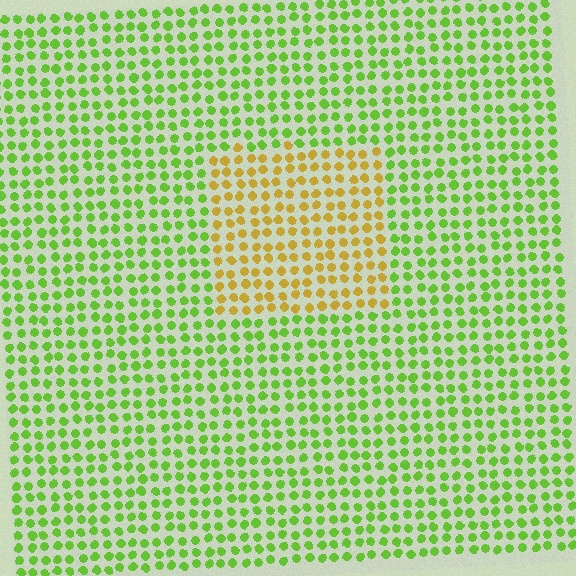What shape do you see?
I see a rectangle.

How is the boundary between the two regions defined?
The boundary is defined purely by a slight shift in hue (about 52 degrees). Spacing, size, and orientation are identical on both sides.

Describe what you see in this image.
The image is filled with small lime elements in a uniform arrangement. A rectangle-shaped region is visible where the elements are tinted to a slightly different hue, forming a subtle color boundary.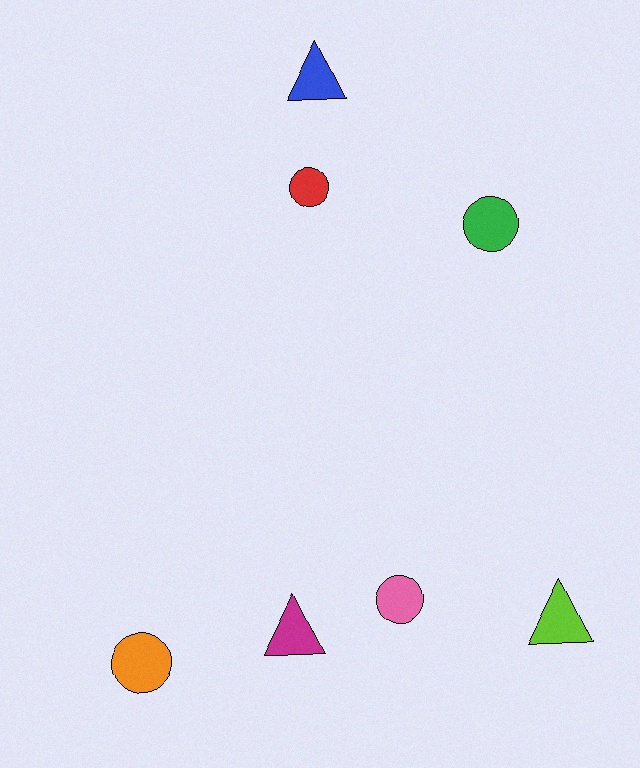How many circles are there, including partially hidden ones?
There are 4 circles.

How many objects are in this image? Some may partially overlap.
There are 7 objects.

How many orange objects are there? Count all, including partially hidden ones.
There is 1 orange object.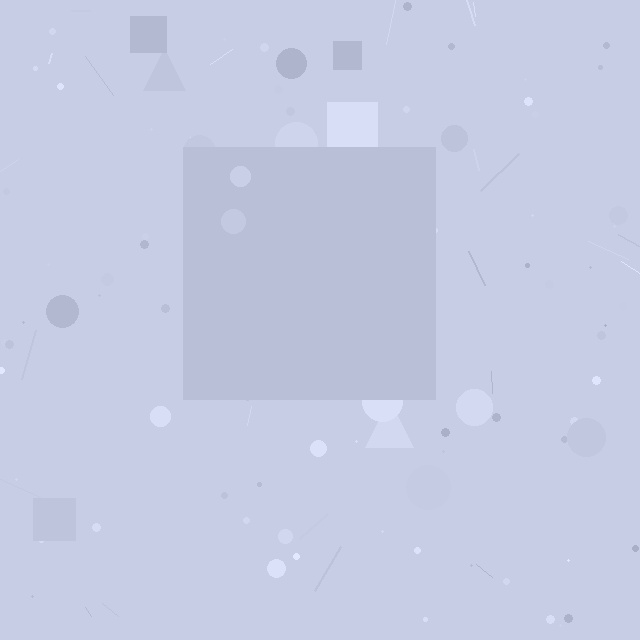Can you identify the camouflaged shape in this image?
The camouflaged shape is a square.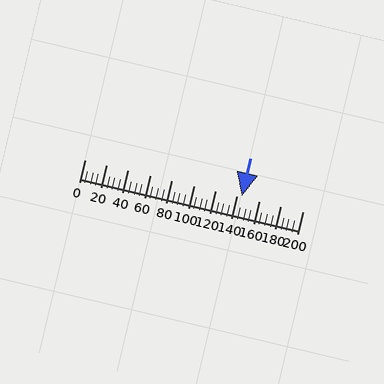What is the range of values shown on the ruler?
The ruler shows values from 0 to 200.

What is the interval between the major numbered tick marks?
The major tick marks are spaced 20 units apart.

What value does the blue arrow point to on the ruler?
The blue arrow points to approximately 144.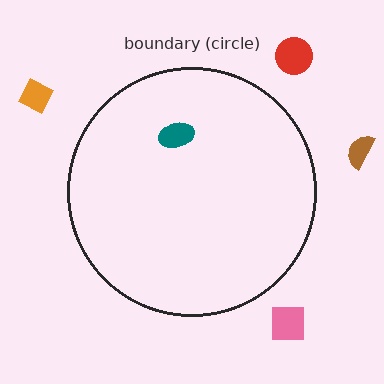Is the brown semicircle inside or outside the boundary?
Outside.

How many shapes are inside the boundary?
1 inside, 4 outside.